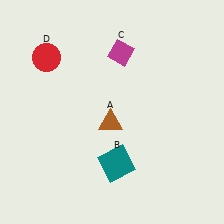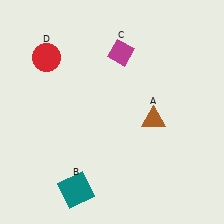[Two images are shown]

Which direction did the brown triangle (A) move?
The brown triangle (A) moved right.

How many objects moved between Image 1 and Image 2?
2 objects moved between the two images.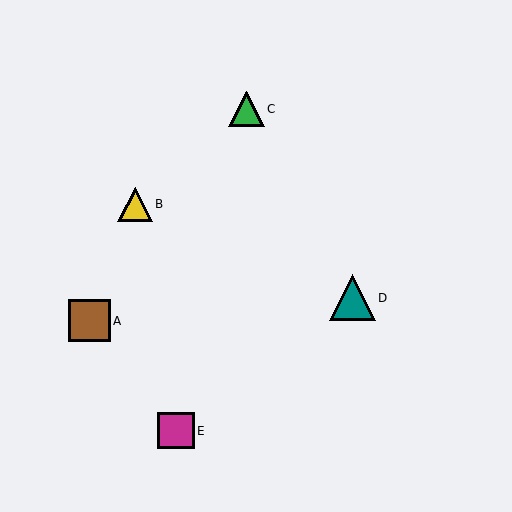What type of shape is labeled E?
Shape E is a magenta square.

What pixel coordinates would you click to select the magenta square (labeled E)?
Click at (176, 431) to select the magenta square E.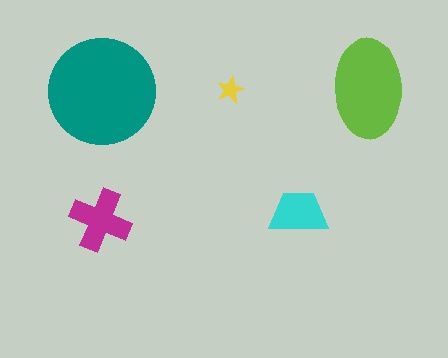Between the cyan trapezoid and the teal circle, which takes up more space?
The teal circle.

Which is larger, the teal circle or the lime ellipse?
The teal circle.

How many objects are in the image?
There are 5 objects in the image.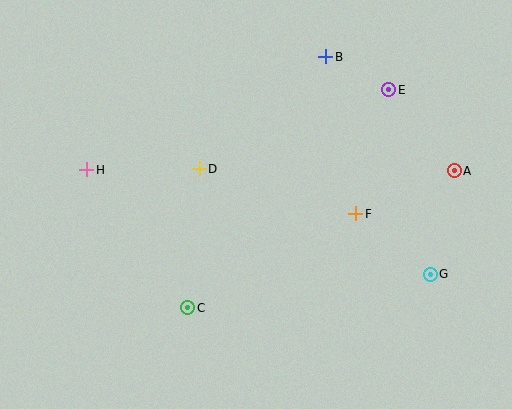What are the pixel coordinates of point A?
Point A is at (454, 171).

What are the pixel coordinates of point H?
Point H is at (87, 170).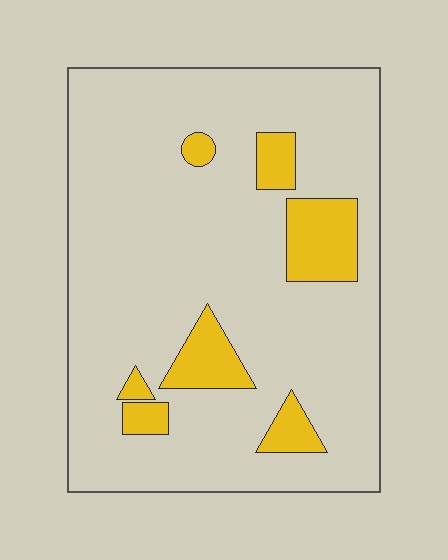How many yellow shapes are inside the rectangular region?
7.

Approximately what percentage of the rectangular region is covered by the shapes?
Approximately 15%.